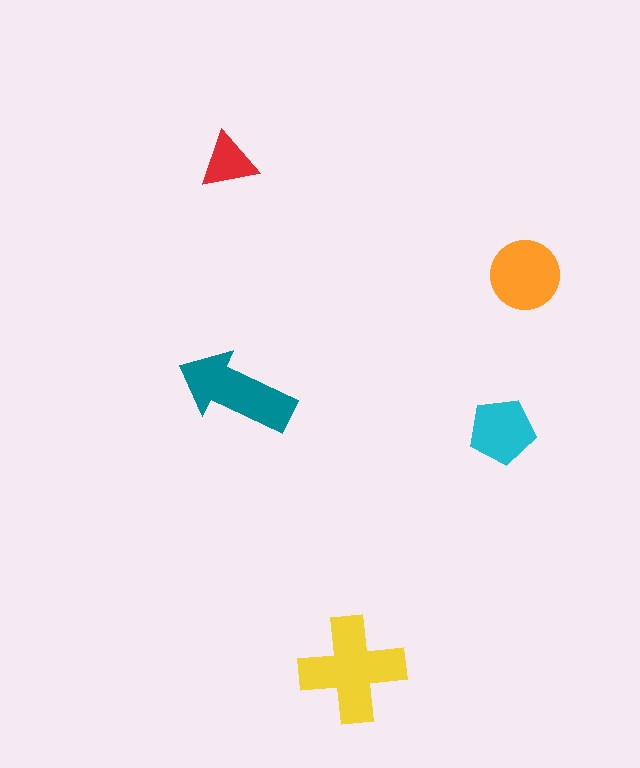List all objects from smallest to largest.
The red triangle, the cyan pentagon, the orange circle, the teal arrow, the yellow cross.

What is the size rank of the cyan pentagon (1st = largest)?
4th.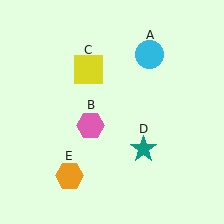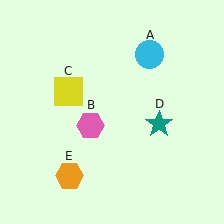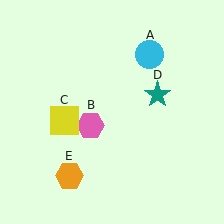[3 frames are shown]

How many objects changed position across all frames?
2 objects changed position: yellow square (object C), teal star (object D).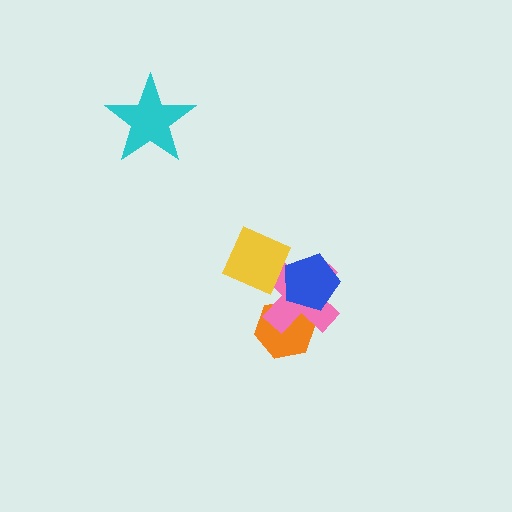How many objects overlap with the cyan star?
0 objects overlap with the cyan star.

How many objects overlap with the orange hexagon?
2 objects overlap with the orange hexagon.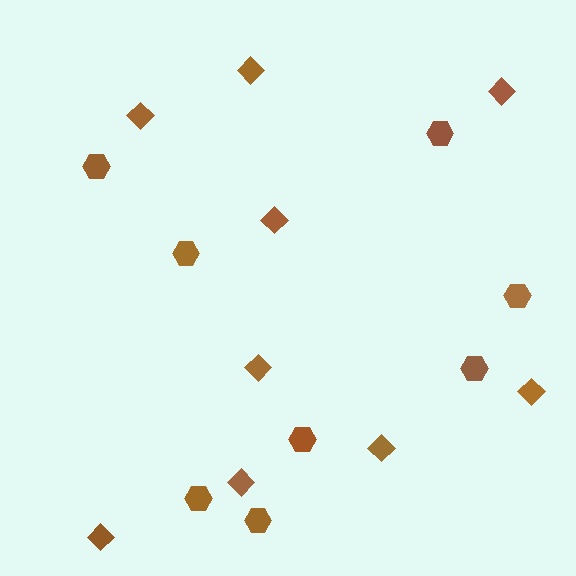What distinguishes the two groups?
There are 2 groups: one group of hexagons (8) and one group of diamonds (9).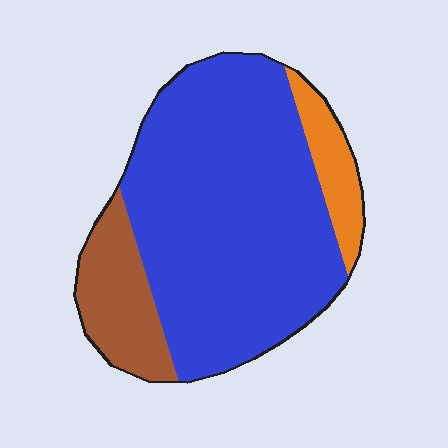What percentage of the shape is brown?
Brown covers 16% of the shape.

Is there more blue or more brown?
Blue.